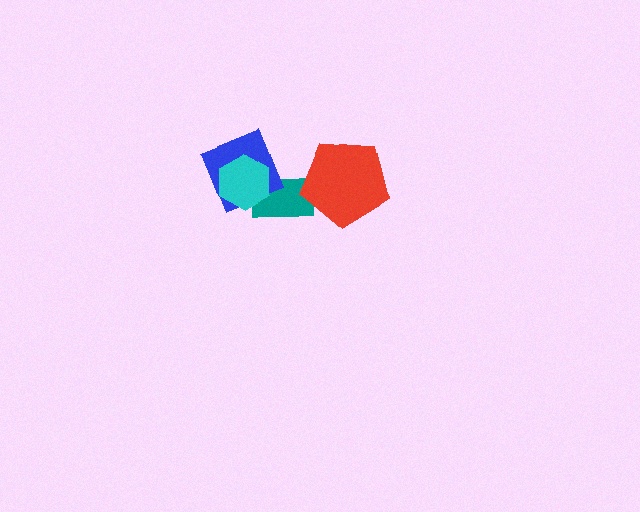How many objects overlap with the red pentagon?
1 object overlaps with the red pentagon.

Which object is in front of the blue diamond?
The cyan hexagon is in front of the blue diamond.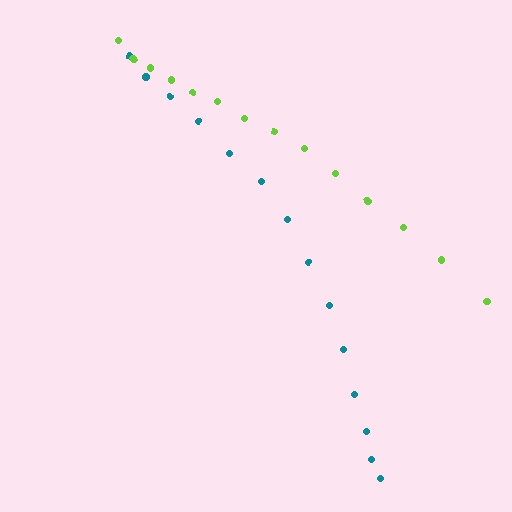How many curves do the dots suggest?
There are 2 distinct paths.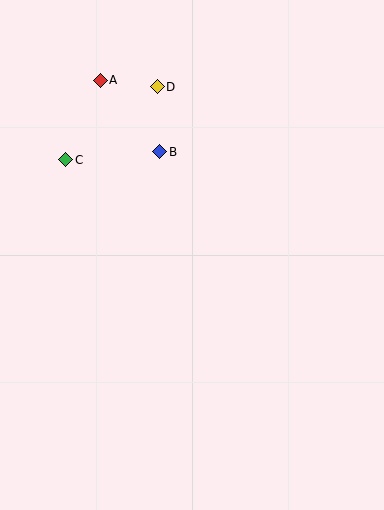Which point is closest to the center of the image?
Point B at (160, 152) is closest to the center.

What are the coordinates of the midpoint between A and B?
The midpoint between A and B is at (130, 116).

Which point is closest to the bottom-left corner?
Point C is closest to the bottom-left corner.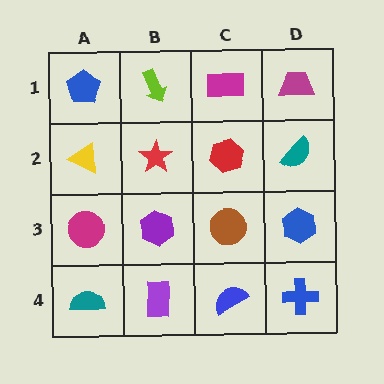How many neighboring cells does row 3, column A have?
3.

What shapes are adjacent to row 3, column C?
A red hexagon (row 2, column C), a blue semicircle (row 4, column C), a purple hexagon (row 3, column B), a blue hexagon (row 3, column D).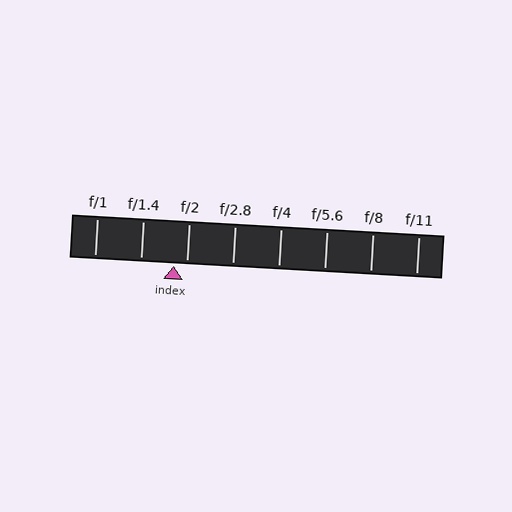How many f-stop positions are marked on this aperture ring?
There are 8 f-stop positions marked.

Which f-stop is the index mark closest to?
The index mark is closest to f/2.